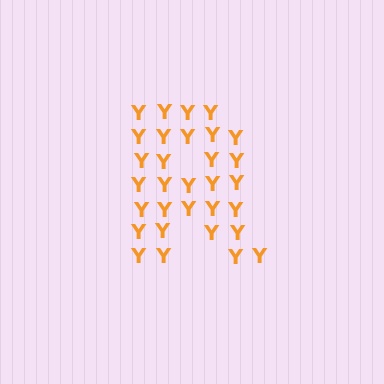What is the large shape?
The large shape is the letter R.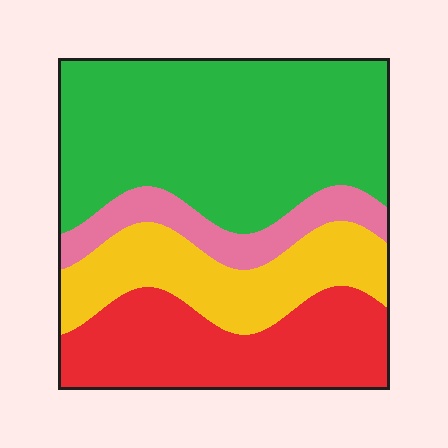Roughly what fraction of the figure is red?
Red takes up about one quarter (1/4) of the figure.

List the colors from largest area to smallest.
From largest to smallest: green, red, yellow, pink.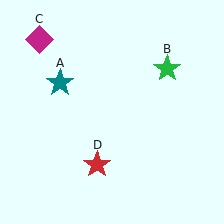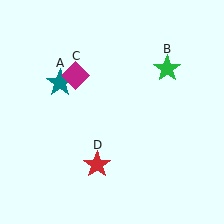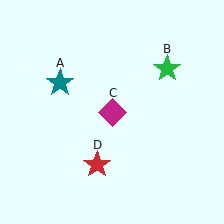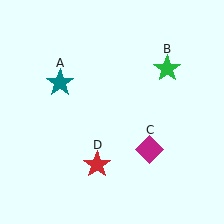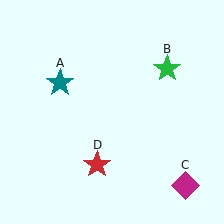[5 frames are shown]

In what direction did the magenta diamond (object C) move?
The magenta diamond (object C) moved down and to the right.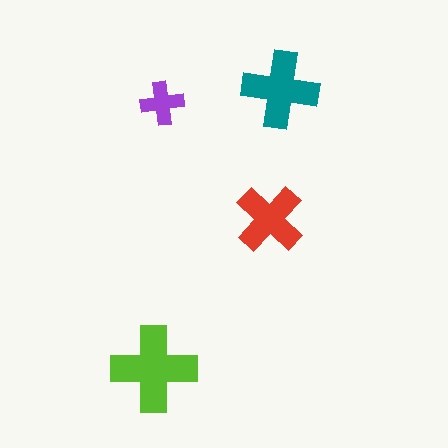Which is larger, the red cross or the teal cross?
The teal one.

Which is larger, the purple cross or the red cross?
The red one.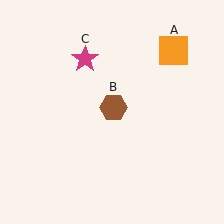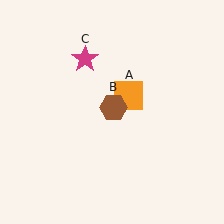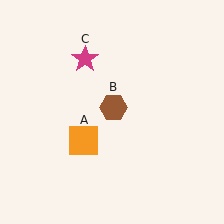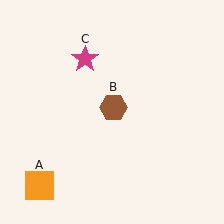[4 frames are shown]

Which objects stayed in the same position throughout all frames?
Brown hexagon (object B) and magenta star (object C) remained stationary.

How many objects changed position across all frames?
1 object changed position: orange square (object A).